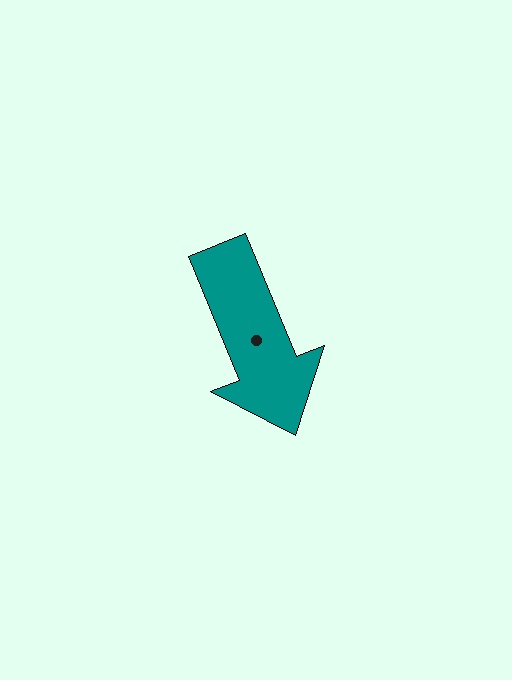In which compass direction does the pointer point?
South.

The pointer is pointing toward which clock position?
Roughly 5 o'clock.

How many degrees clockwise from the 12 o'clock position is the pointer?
Approximately 158 degrees.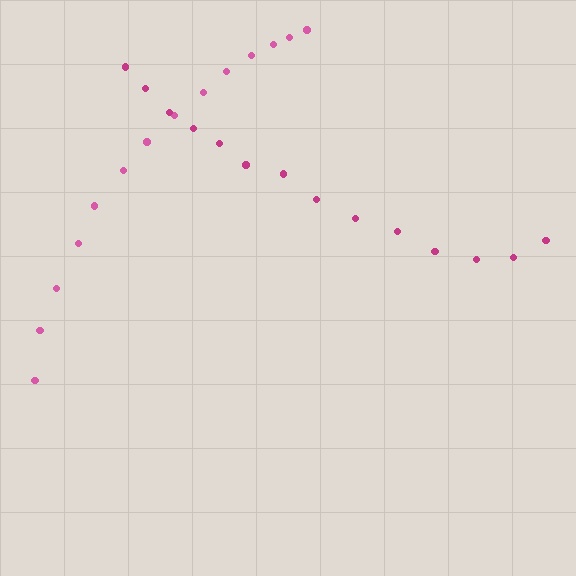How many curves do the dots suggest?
There are 2 distinct paths.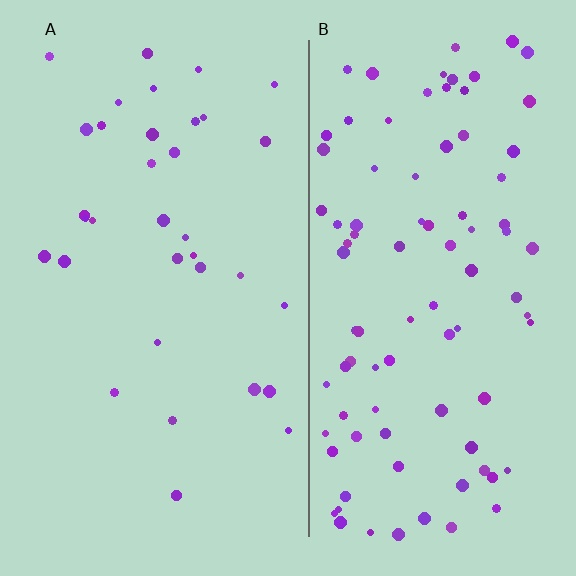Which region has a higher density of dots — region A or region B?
B (the right).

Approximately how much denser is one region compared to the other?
Approximately 2.7× — region B over region A.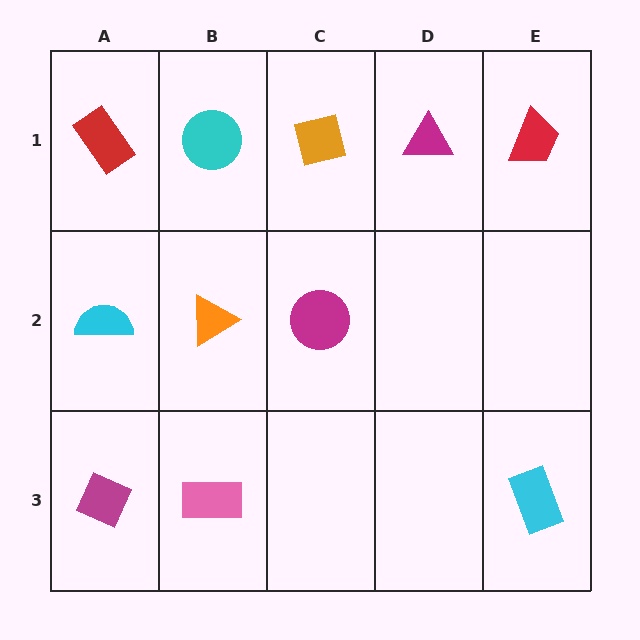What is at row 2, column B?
An orange triangle.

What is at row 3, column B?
A pink rectangle.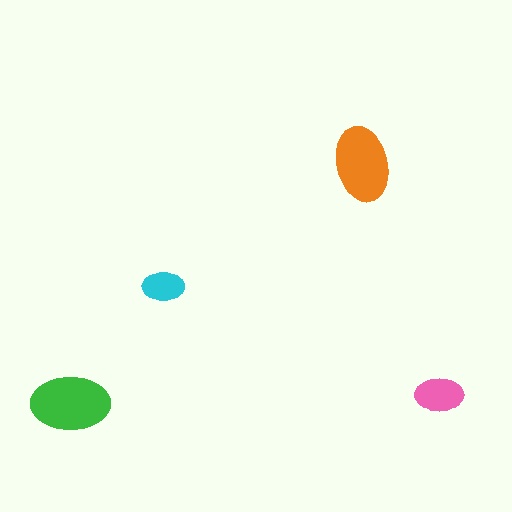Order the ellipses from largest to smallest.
the green one, the orange one, the pink one, the cyan one.